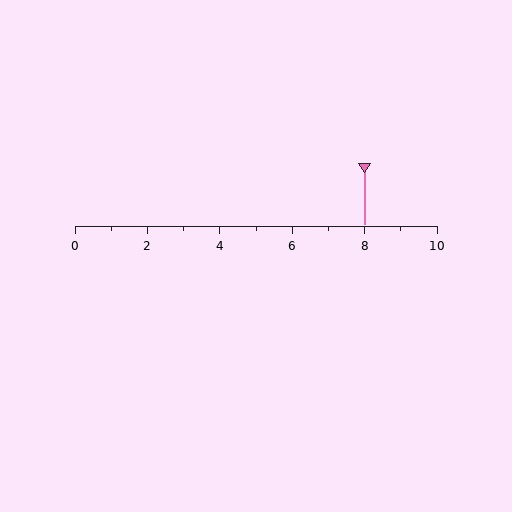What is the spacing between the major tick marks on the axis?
The major ticks are spaced 2 apart.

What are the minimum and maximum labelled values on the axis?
The axis runs from 0 to 10.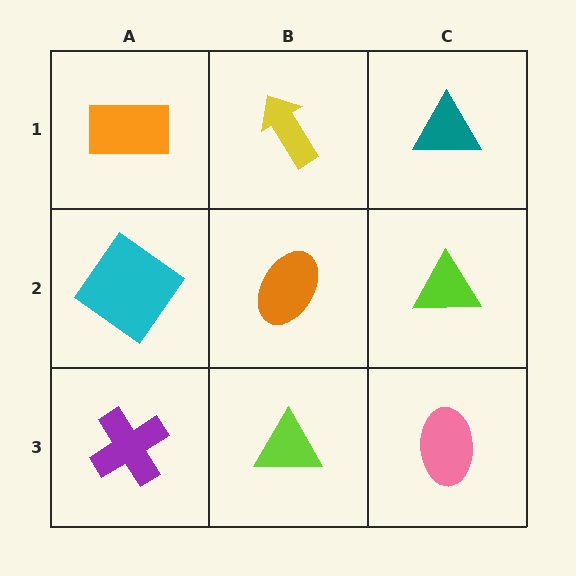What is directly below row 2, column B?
A lime triangle.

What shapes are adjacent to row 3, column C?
A lime triangle (row 2, column C), a lime triangle (row 3, column B).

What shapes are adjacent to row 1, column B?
An orange ellipse (row 2, column B), an orange rectangle (row 1, column A), a teal triangle (row 1, column C).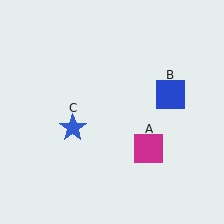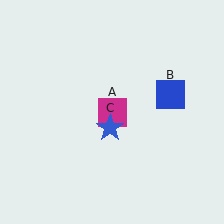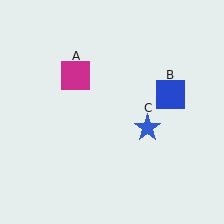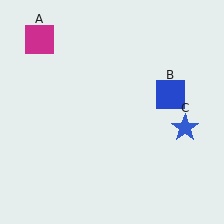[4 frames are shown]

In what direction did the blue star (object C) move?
The blue star (object C) moved right.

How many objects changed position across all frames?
2 objects changed position: magenta square (object A), blue star (object C).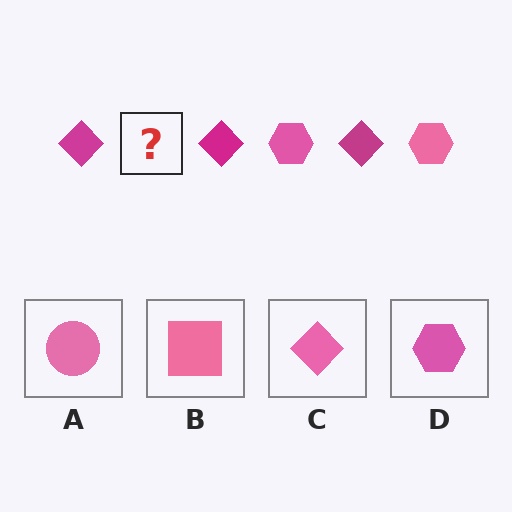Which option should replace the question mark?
Option D.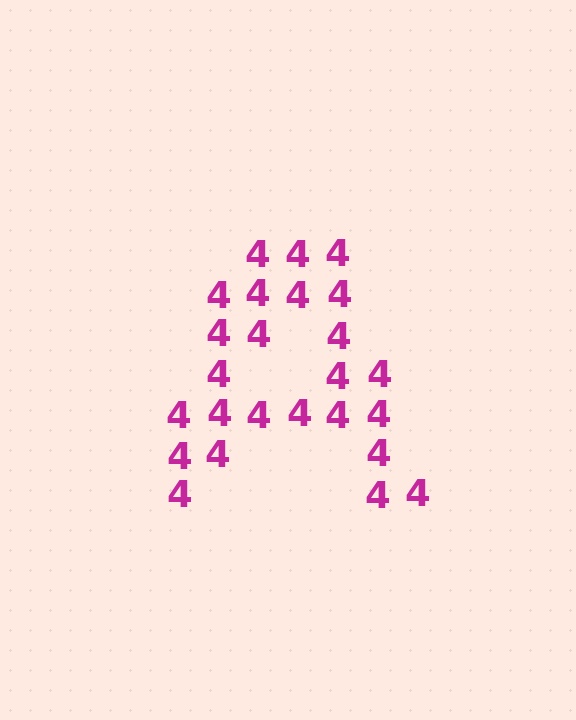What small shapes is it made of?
It is made of small digit 4's.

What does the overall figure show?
The overall figure shows the letter A.